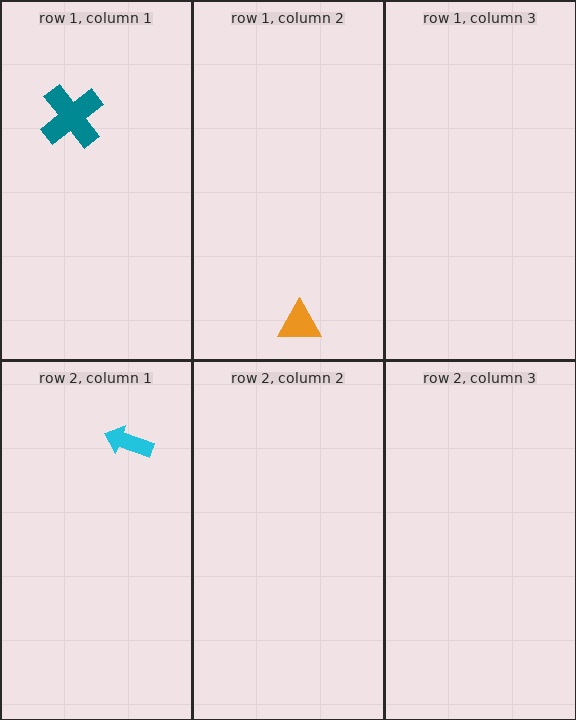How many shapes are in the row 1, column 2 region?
1.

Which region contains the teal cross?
The row 1, column 1 region.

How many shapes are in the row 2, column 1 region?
1.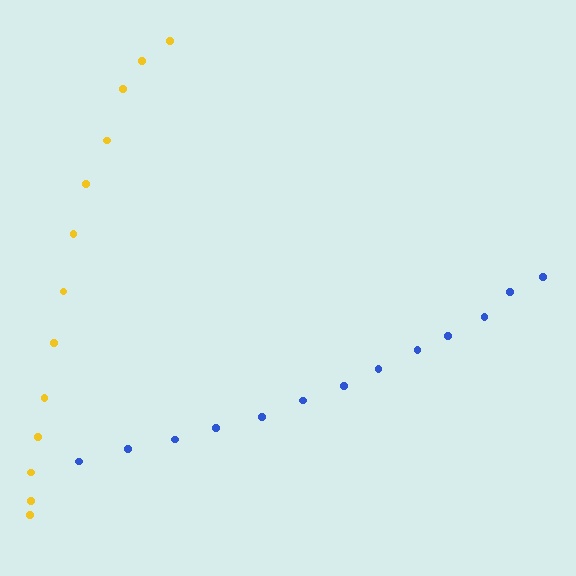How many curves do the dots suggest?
There are 2 distinct paths.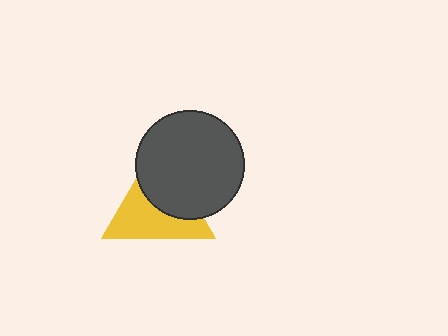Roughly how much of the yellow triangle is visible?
About half of it is visible (roughly 55%).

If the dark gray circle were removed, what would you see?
You would see the complete yellow triangle.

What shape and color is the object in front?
The object in front is a dark gray circle.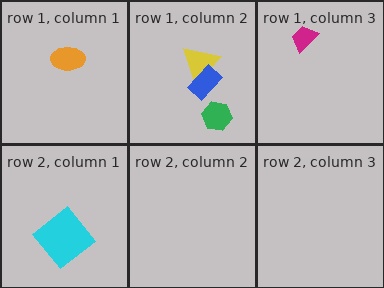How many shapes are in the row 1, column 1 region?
1.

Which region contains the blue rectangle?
The row 1, column 2 region.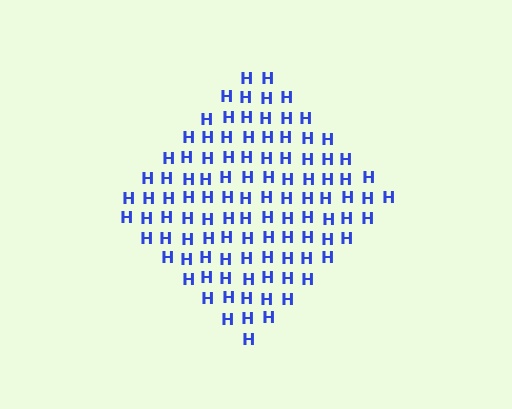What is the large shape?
The large shape is a diamond.